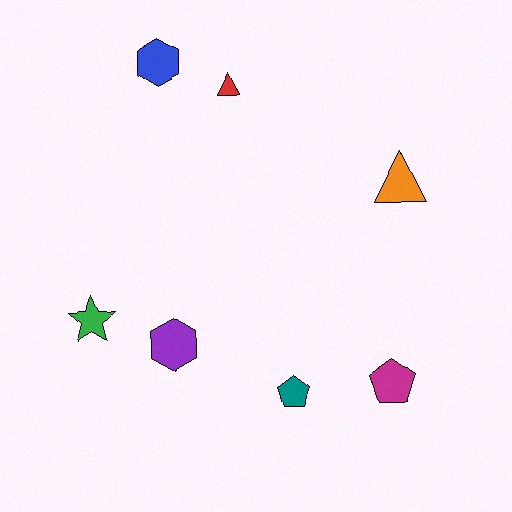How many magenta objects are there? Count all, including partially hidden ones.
There is 1 magenta object.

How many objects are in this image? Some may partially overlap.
There are 7 objects.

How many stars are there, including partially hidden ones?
There is 1 star.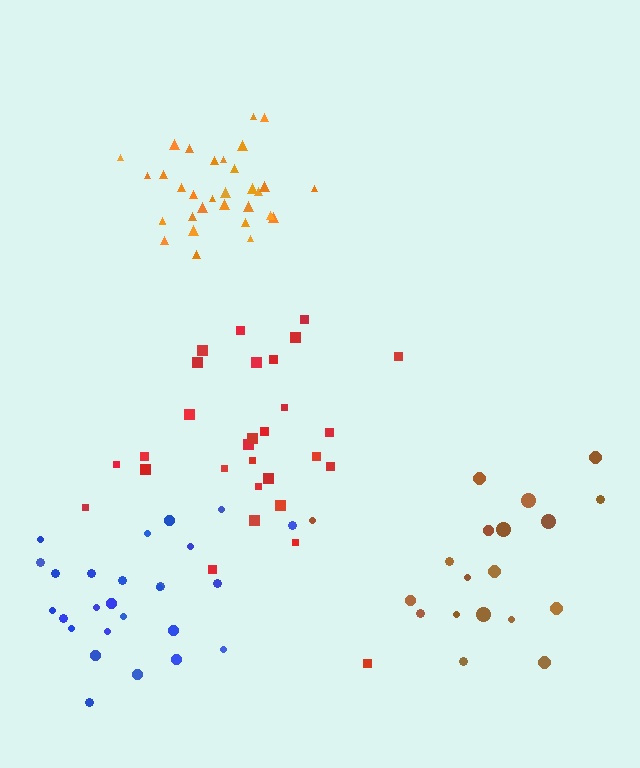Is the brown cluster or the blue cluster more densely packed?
Blue.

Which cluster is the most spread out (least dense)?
Brown.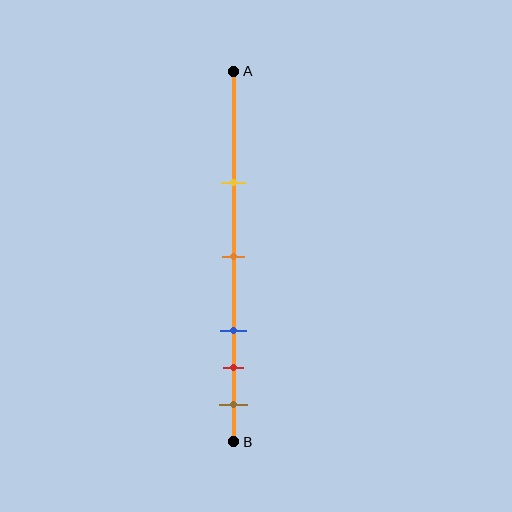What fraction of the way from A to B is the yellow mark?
The yellow mark is approximately 30% (0.3) of the way from A to B.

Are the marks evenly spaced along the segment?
No, the marks are not evenly spaced.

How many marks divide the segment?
There are 5 marks dividing the segment.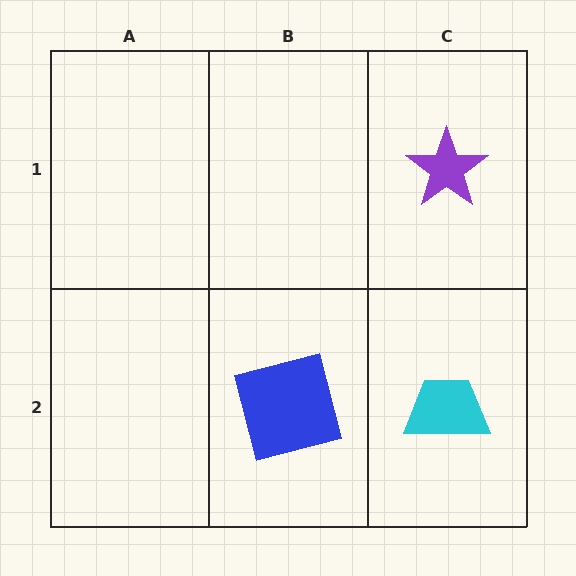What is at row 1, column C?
A purple star.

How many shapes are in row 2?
2 shapes.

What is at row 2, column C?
A cyan trapezoid.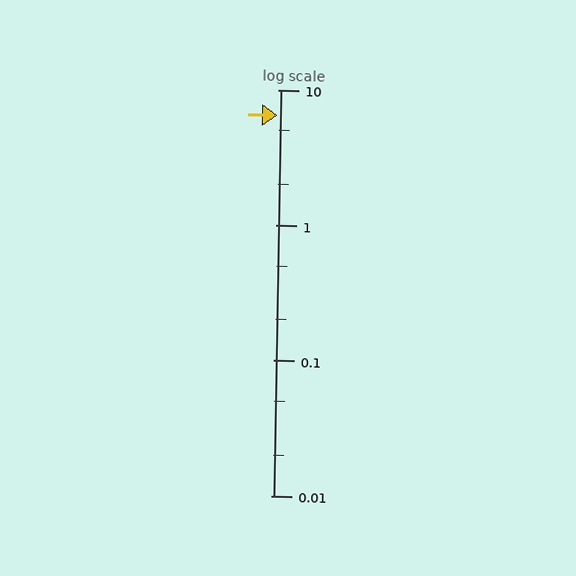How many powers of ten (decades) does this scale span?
The scale spans 3 decades, from 0.01 to 10.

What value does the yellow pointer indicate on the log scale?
The pointer indicates approximately 6.5.